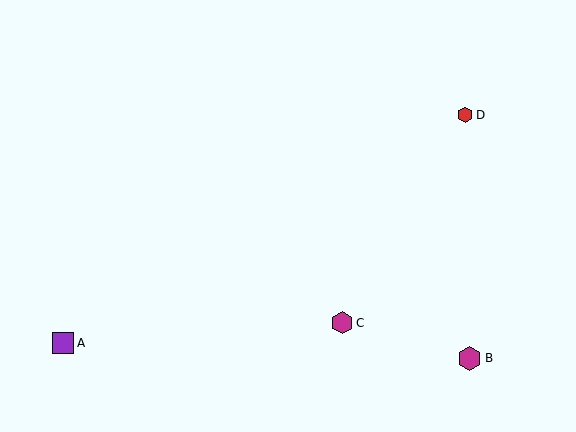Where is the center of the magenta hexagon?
The center of the magenta hexagon is at (470, 358).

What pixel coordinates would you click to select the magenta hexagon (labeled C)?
Click at (342, 323) to select the magenta hexagon C.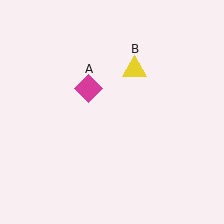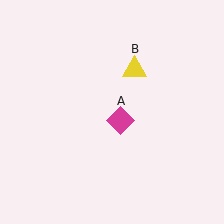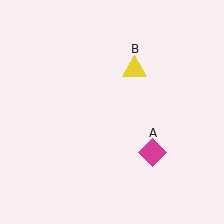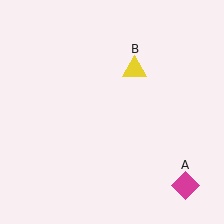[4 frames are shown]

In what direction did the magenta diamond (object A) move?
The magenta diamond (object A) moved down and to the right.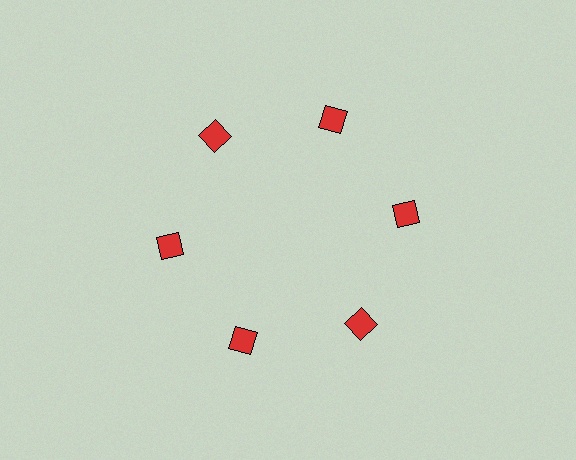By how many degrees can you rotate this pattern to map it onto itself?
The pattern maps onto itself every 60 degrees of rotation.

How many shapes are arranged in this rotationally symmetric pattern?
There are 6 shapes, arranged in 6 groups of 1.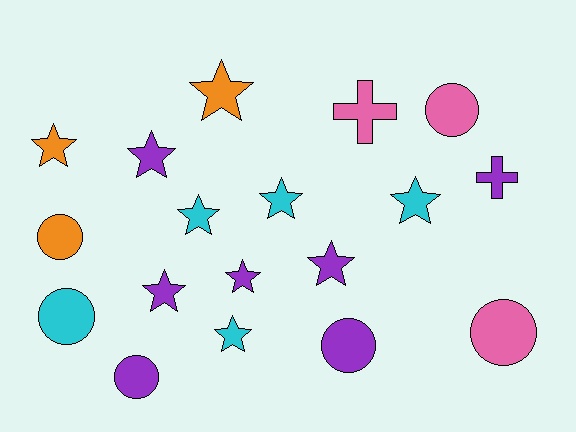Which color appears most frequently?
Purple, with 7 objects.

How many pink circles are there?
There are 2 pink circles.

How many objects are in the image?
There are 18 objects.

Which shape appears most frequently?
Star, with 10 objects.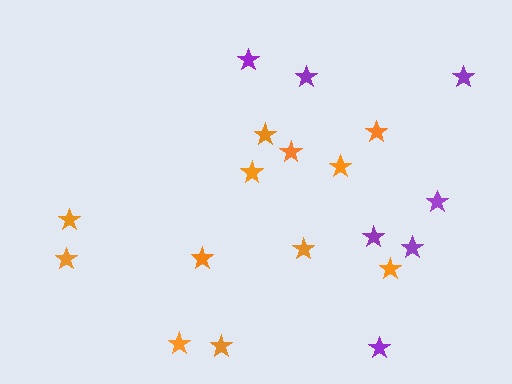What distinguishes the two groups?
There are 2 groups: one group of purple stars (7) and one group of orange stars (12).